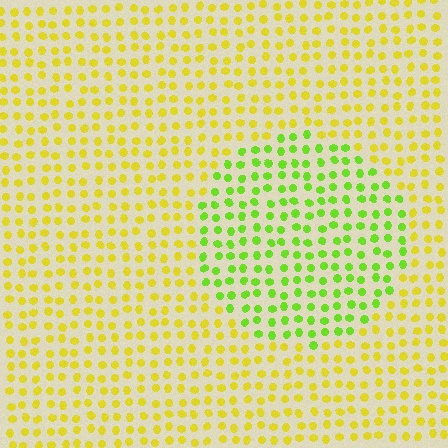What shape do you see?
I see a circle.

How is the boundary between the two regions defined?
The boundary is defined purely by a slight shift in hue (about 41 degrees). Spacing, size, and orientation are identical on both sides.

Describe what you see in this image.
The image is filled with small yellow elements in a uniform arrangement. A circle-shaped region is visible where the elements are tinted to a slightly different hue, forming a subtle color boundary.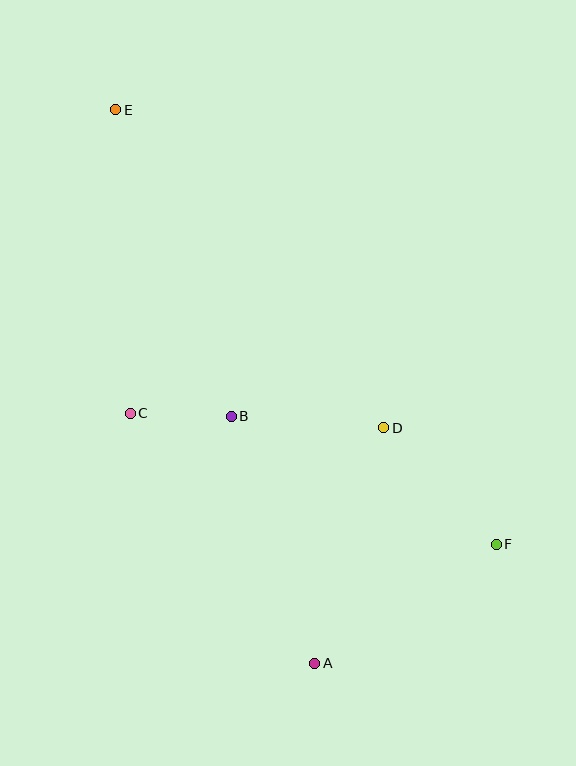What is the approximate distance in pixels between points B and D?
The distance between B and D is approximately 153 pixels.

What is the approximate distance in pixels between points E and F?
The distance between E and F is approximately 577 pixels.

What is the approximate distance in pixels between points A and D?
The distance between A and D is approximately 245 pixels.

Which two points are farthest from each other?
Points A and E are farthest from each other.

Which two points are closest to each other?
Points B and C are closest to each other.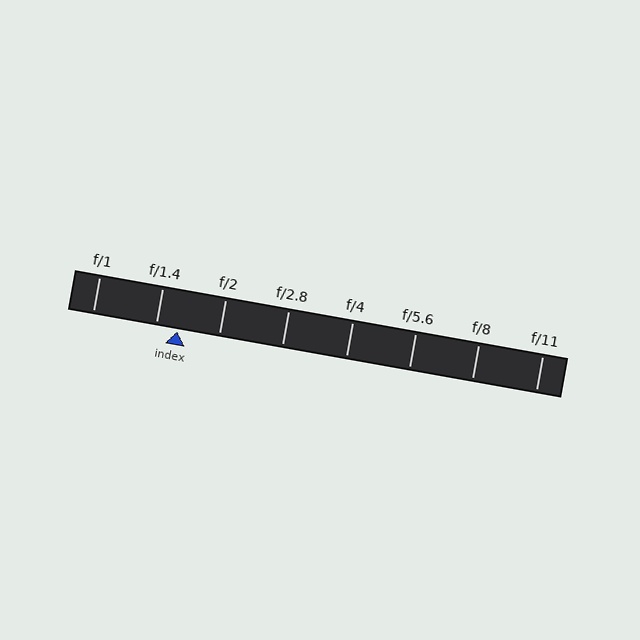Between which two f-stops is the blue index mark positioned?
The index mark is between f/1.4 and f/2.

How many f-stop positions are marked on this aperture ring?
There are 8 f-stop positions marked.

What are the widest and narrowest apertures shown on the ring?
The widest aperture shown is f/1 and the narrowest is f/11.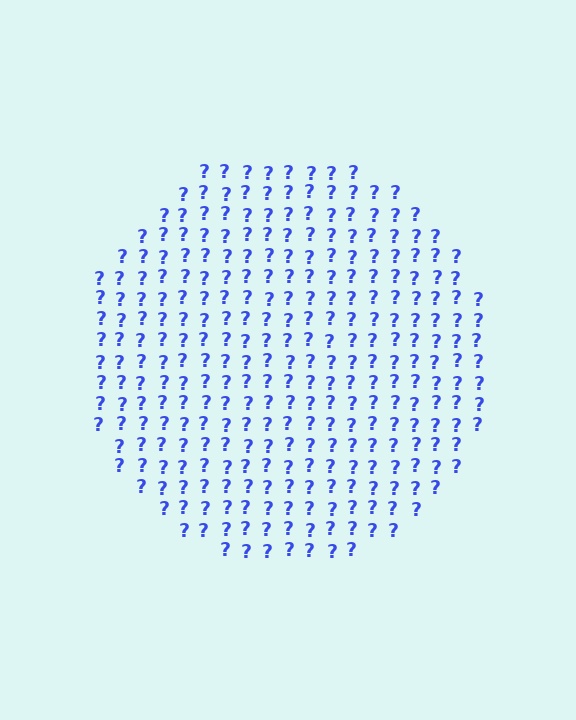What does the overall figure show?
The overall figure shows a circle.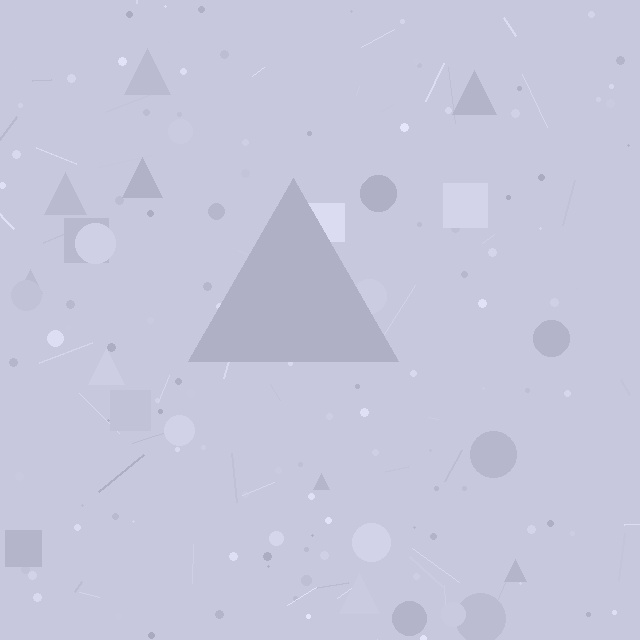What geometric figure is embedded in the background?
A triangle is embedded in the background.